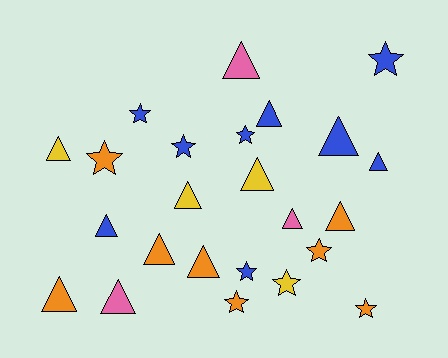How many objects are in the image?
There are 24 objects.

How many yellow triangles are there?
There are 3 yellow triangles.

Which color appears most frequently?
Blue, with 9 objects.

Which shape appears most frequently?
Triangle, with 14 objects.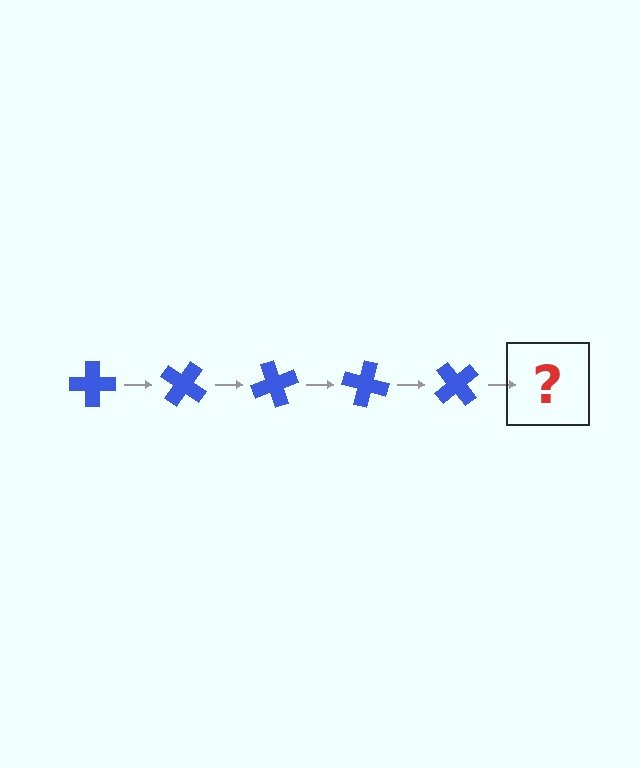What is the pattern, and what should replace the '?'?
The pattern is that the cross rotates 35 degrees each step. The '?' should be a blue cross rotated 175 degrees.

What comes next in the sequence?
The next element should be a blue cross rotated 175 degrees.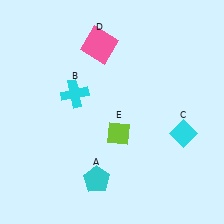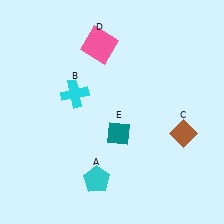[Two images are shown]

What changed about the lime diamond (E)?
In Image 1, E is lime. In Image 2, it changed to teal.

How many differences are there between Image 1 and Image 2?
There are 2 differences between the two images.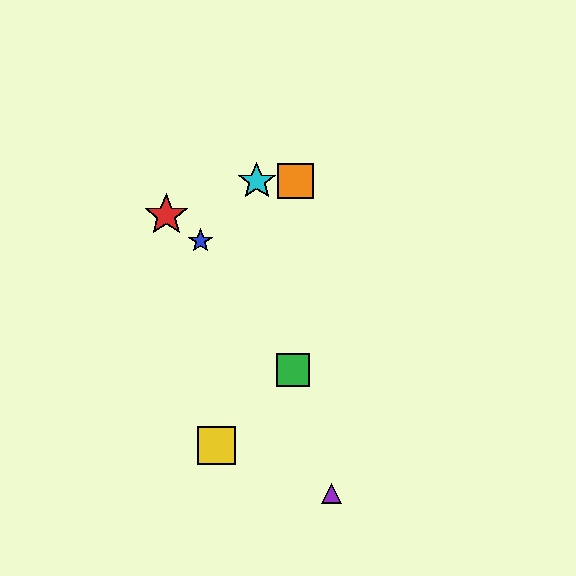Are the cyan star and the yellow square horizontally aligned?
No, the cyan star is at y≈181 and the yellow square is at y≈446.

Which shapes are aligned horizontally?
The orange square, the cyan star are aligned horizontally.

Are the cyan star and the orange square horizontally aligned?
Yes, both are at y≈181.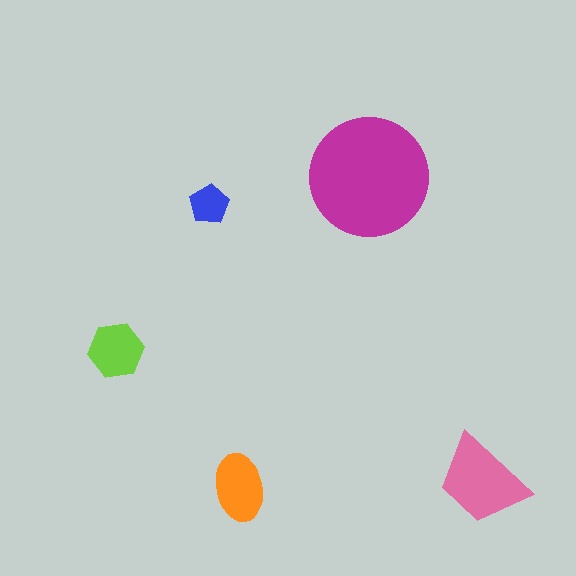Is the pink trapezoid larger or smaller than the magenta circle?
Smaller.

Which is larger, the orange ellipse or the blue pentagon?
The orange ellipse.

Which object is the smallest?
The blue pentagon.